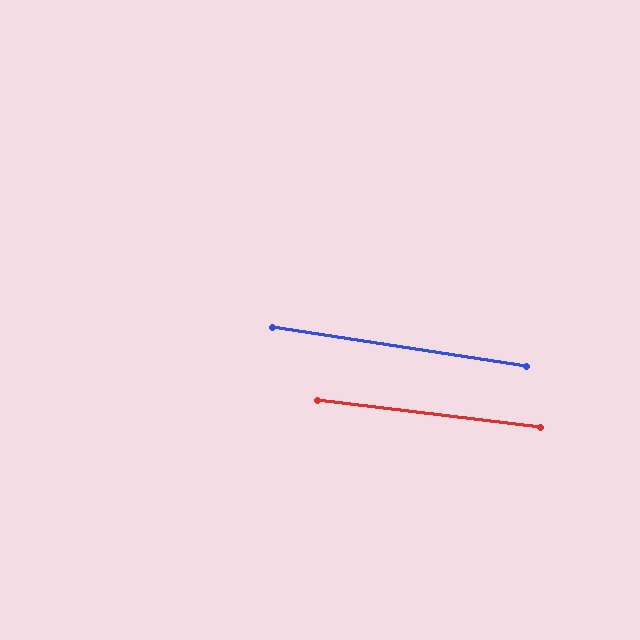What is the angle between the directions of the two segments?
Approximately 2 degrees.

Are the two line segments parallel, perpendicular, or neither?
Parallel — their directions differ by only 1.9°.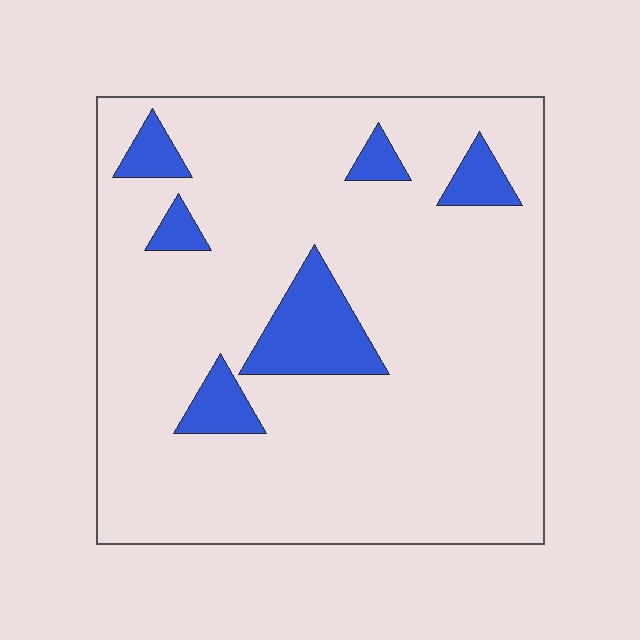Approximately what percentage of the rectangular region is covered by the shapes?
Approximately 10%.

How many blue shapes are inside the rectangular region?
6.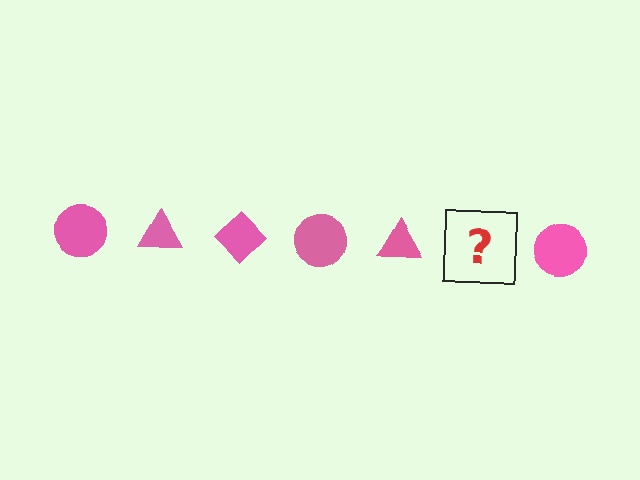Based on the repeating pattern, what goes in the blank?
The blank should be a pink diamond.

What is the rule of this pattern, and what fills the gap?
The rule is that the pattern cycles through circle, triangle, diamond shapes in pink. The gap should be filled with a pink diamond.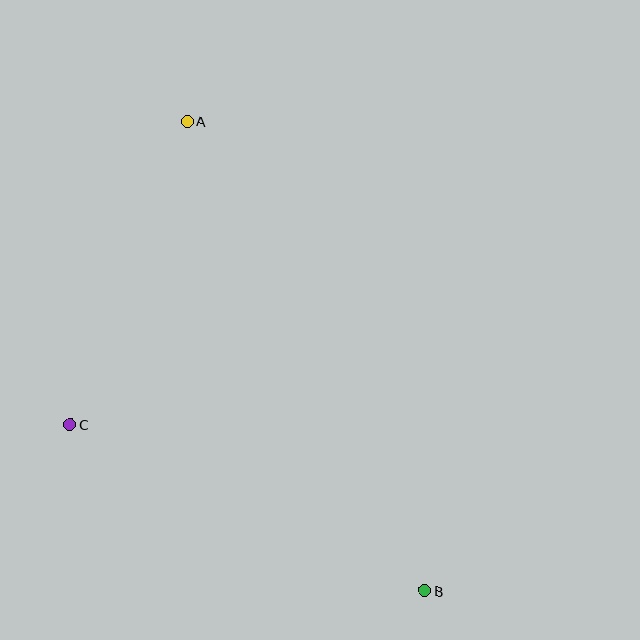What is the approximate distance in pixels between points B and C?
The distance between B and C is approximately 392 pixels.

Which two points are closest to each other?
Points A and C are closest to each other.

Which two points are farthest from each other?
Points A and B are farthest from each other.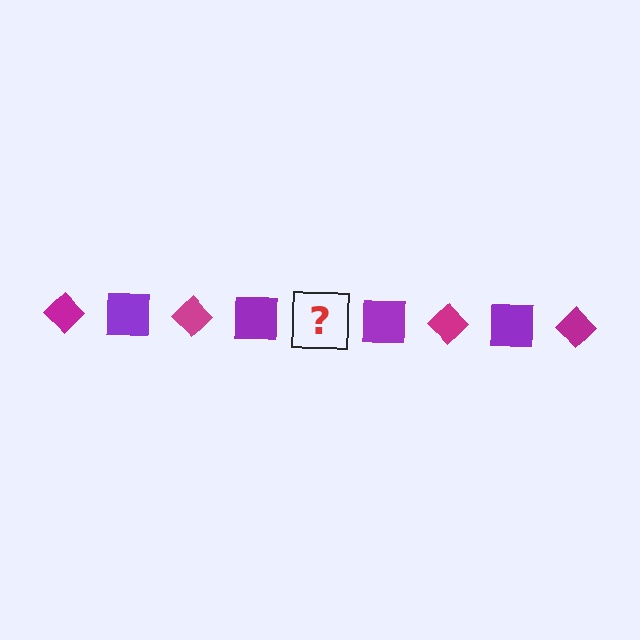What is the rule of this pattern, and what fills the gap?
The rule is that the pattern alternates between magenta diamond and purple square. The gap should be filled with a magenta diamond.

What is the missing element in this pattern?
The missing element is a magenta diamond.